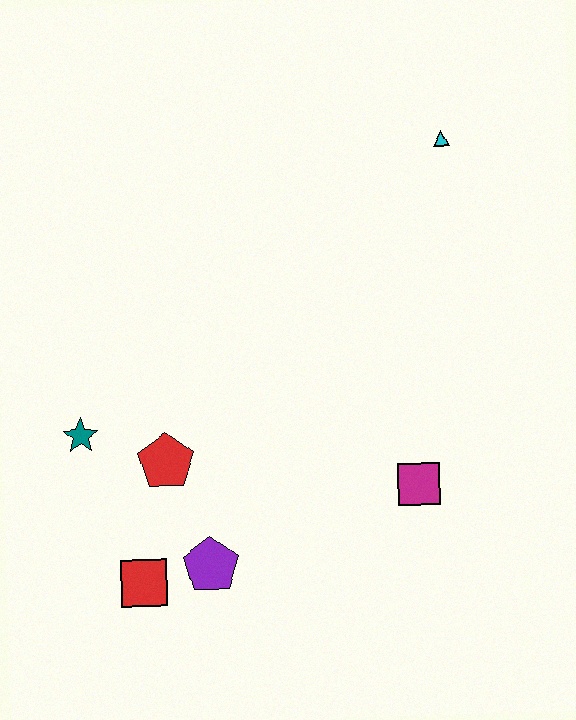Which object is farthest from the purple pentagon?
The cyan triangle is farthest from the purple pentagon.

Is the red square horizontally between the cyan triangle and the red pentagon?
No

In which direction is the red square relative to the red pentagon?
The red square is below the red pentagon.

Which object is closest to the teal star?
The red pentagon is closest to the teal star.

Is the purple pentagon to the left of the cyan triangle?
Yes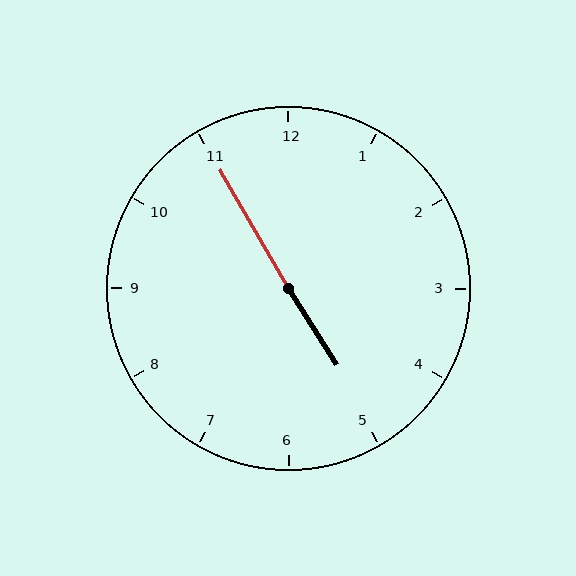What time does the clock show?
4:55.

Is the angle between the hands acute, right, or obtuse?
It is obtuse.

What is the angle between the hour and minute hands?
Approximately 178 degrees.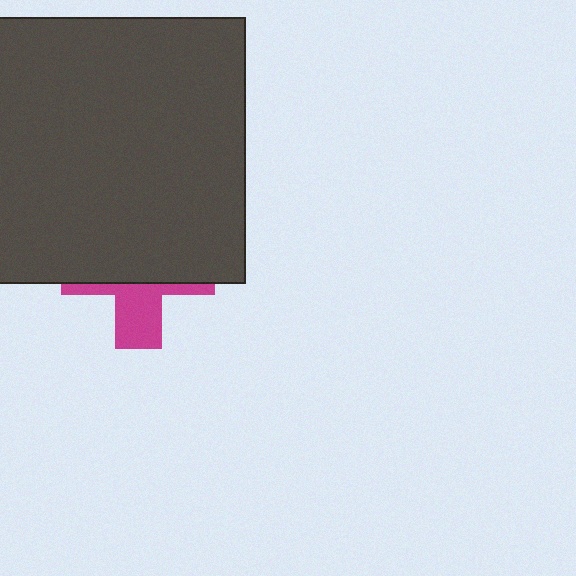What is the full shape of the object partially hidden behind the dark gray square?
The partially hidden object is a magenta cross.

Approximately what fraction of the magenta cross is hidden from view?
Roughly 65% of the magenta cross is hidden behind the dark gray square.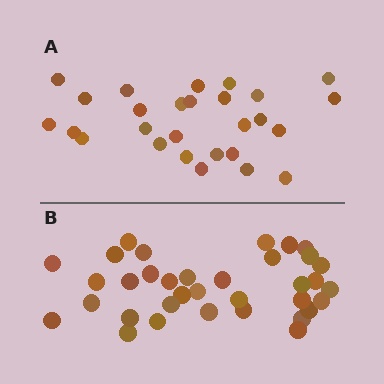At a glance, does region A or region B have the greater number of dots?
Region B (the bottom region) has more dots.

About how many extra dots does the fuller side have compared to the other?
Region B has roughly 8 or so more dots than region A.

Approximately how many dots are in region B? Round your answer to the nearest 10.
About 40 dots. (The exact count is 35, which rounds to 40.)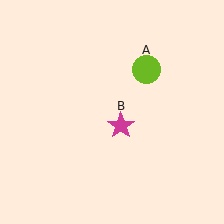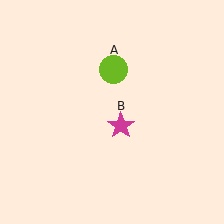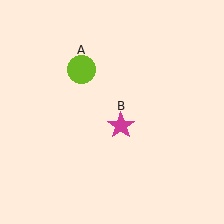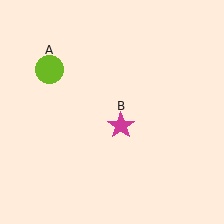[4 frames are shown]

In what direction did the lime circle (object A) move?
The lime circle (object A) moved left.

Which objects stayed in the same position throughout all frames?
Magenta star (object B) remained stationary.